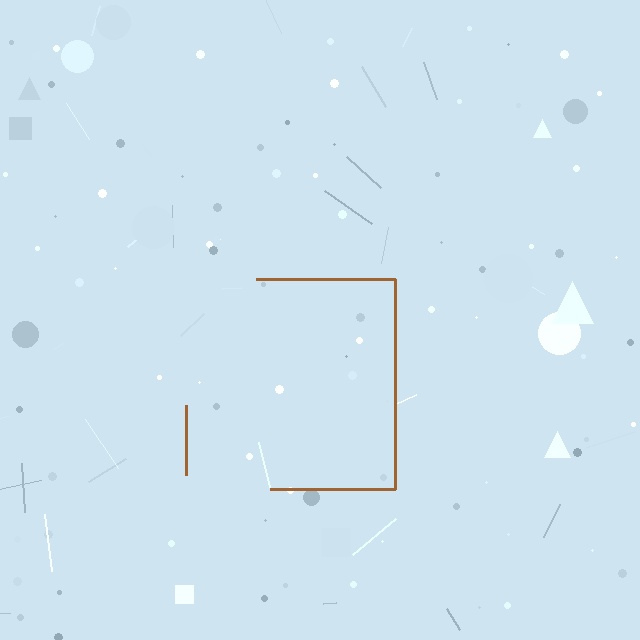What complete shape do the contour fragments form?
The contour fragments form a square.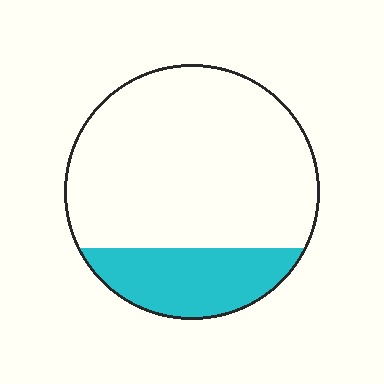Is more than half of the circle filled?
No.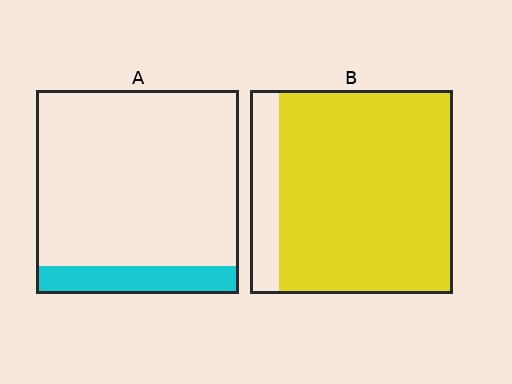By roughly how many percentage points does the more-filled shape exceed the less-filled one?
By roughly 70 percentage points (B over A).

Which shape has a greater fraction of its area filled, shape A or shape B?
Shape B.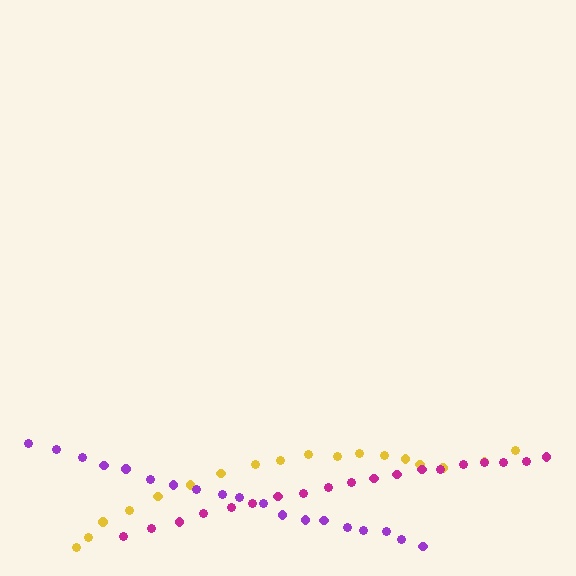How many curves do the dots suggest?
There are 3 distinct paths.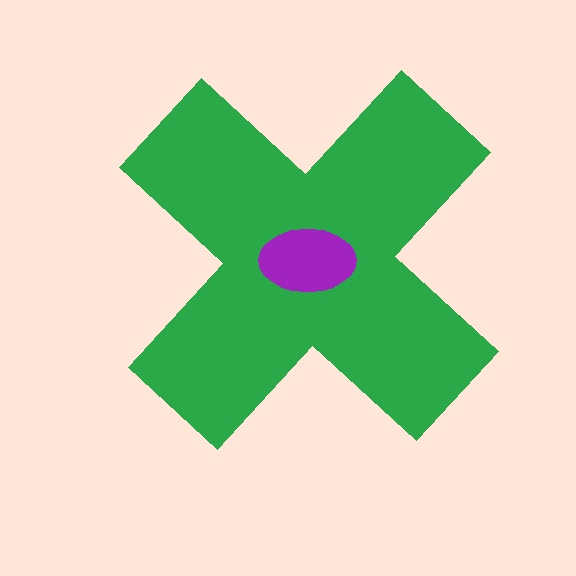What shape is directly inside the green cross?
The purple ellipse.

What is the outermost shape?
The green cross.